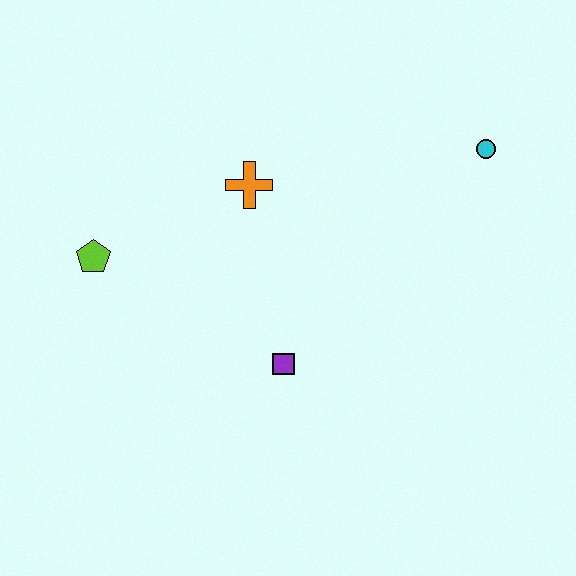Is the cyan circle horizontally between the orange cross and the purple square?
No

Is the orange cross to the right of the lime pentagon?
Yes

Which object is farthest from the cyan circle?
The lime pentagon is farthest from the cyan circle.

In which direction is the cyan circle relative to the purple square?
The cyan circle is above the purple square.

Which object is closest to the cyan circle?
The orange cross is closest to the cyan circle.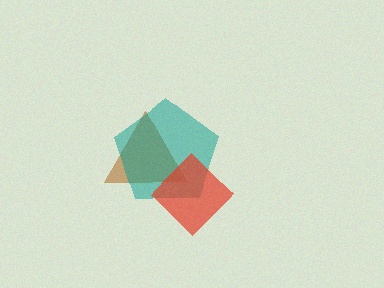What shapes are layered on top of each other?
The layered shapes are: a brown triangle, a teal pentagon, a red diamond.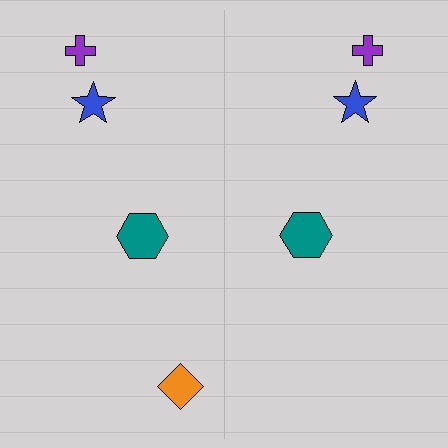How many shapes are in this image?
There are 7 shapes in this image.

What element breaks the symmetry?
A orange diamond is missing from the right side.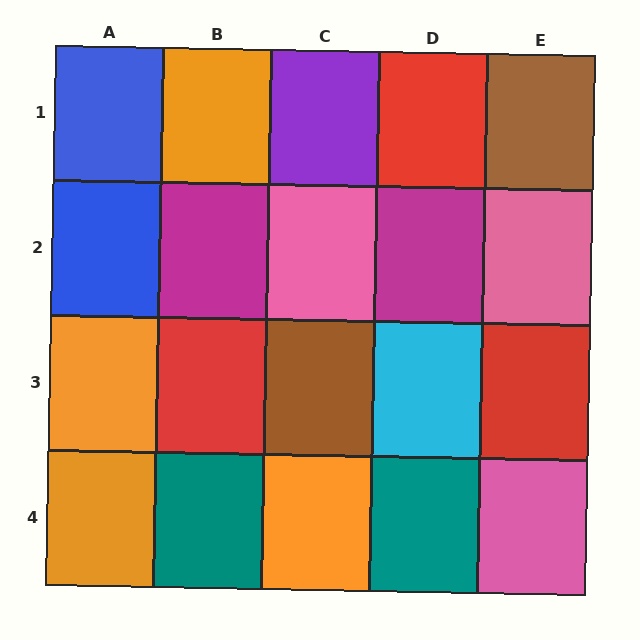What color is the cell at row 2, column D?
Magenta.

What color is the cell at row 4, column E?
Pink.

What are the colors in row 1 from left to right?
Blue, orange, purple, red, brown.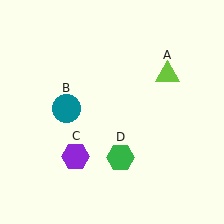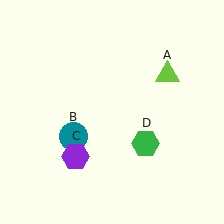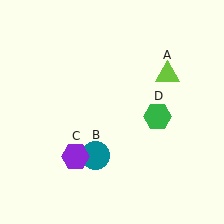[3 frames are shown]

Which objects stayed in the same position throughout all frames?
Lime triangle (object A) and purple hexagon (object C) remained stationary.